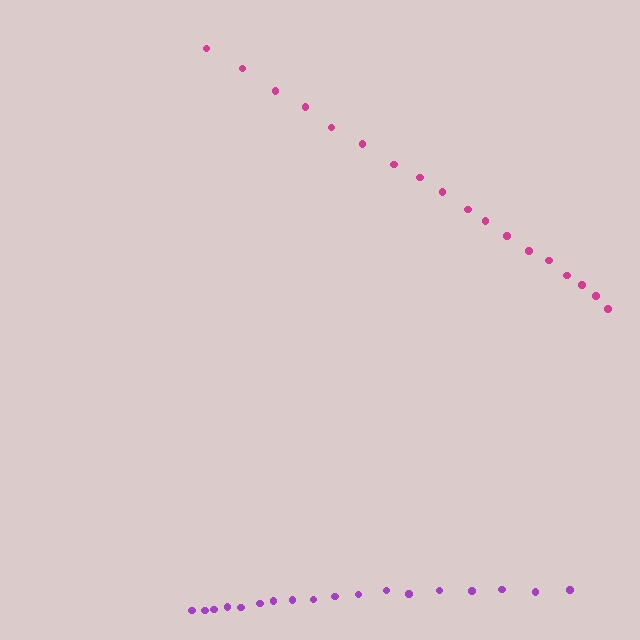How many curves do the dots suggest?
There are 2 distinct paths.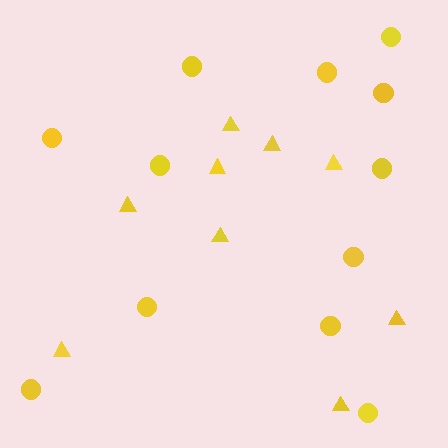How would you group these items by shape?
There are 2 groups: one group of triangles (9) and one group of circles (12).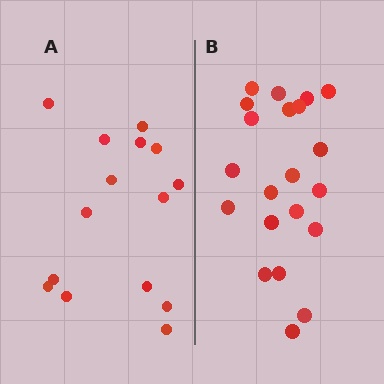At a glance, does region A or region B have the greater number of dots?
Region B (the right region) has more dots.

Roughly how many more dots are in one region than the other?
Region B has about 6 more dots than region A.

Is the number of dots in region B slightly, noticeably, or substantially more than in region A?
Region B has noticeably more, but not dramatically so. The ratio is roughly 1.4 to 1.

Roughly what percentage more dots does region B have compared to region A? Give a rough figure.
About 40% more.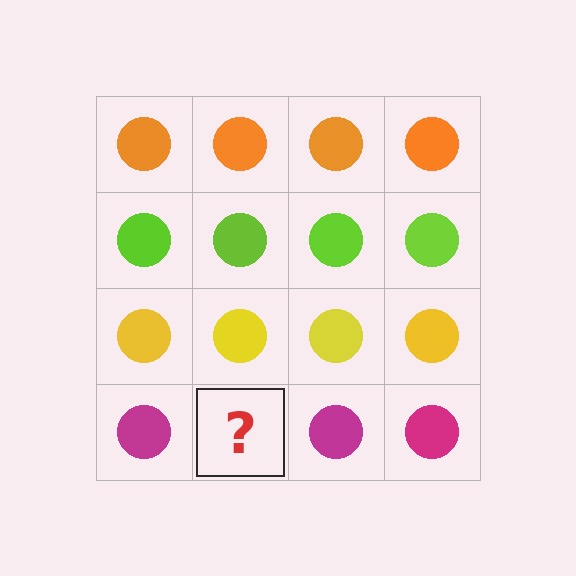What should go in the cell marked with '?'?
The missing cell should contain a magenta circle.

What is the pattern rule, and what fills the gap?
The rule is that each row has a consistent color. The gap should be filled with a magenta circle.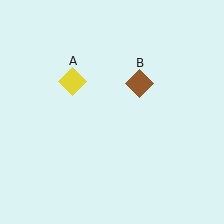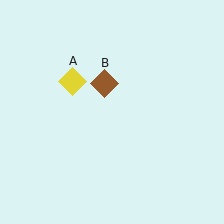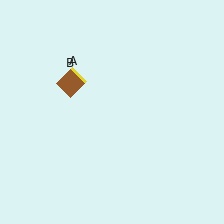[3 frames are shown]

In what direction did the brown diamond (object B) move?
The brown diamond (object B) moved left.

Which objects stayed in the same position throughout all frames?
Yellow diamond (object A) remained stationary.